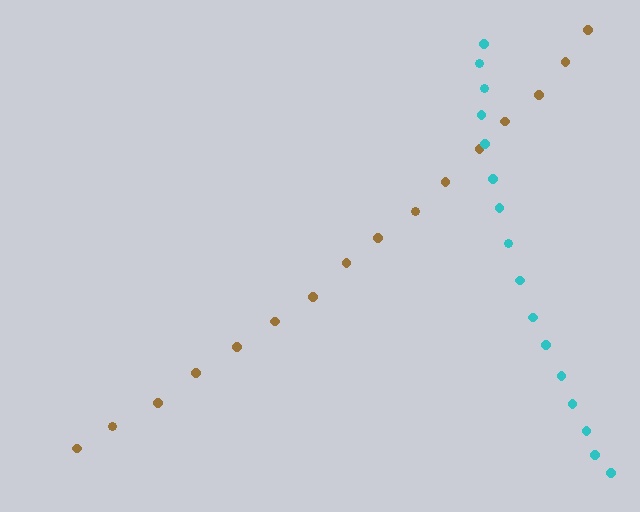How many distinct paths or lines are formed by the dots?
There are 2 distinct paths.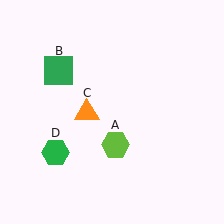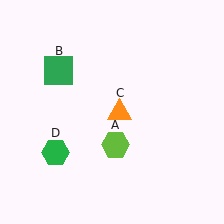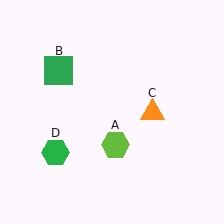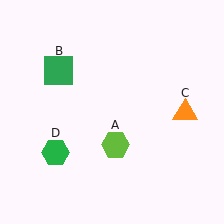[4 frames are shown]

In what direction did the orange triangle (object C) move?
The orange triangle (object C) moved right.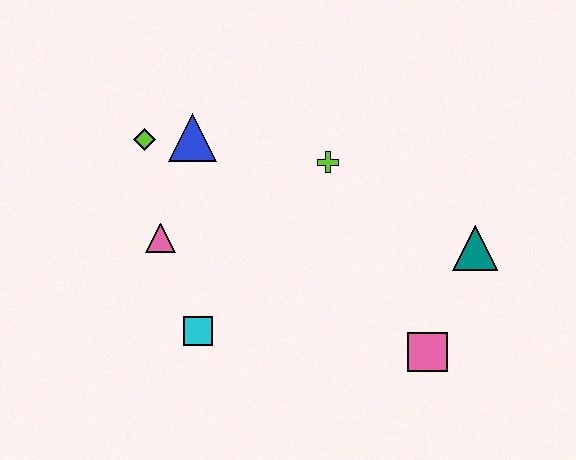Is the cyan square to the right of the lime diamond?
Yes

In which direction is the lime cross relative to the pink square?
The lime cross is above the pink square.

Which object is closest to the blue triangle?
The lime diamond is closest to the blue triangle.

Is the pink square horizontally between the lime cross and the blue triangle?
No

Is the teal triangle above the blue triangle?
No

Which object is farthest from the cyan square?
The teal triangle is farthest from the cyan square.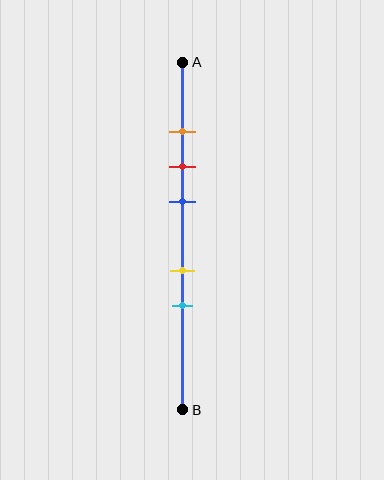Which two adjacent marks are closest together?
The orange and red marks are the closest adjacent pair.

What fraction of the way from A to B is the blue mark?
The blue mark is approximately 40% (0.4) of the way from A to B.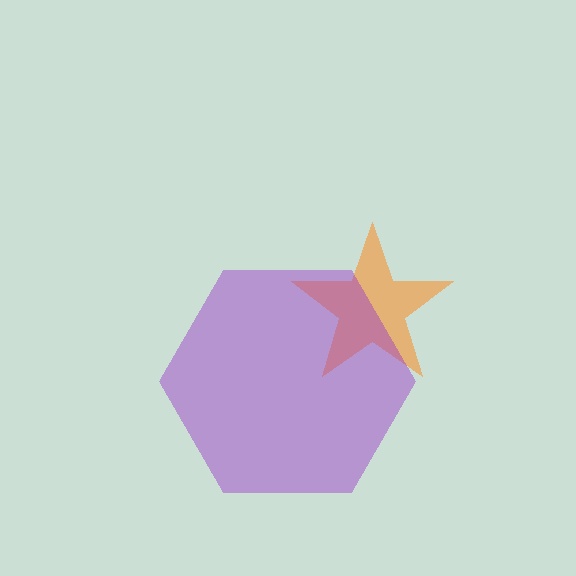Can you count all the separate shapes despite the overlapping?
Yes, there are 2 separate shapes.